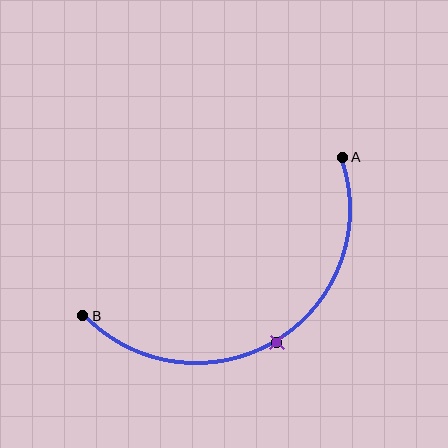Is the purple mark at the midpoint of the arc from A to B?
Yes. The purple mark lies on the arc at equal arc-length from both A and B — it is the arc midpoint.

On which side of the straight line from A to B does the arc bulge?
The arc bulges below the straight line connecting A and B.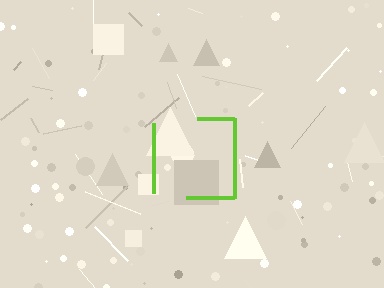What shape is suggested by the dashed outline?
The dashed outline suggests a square.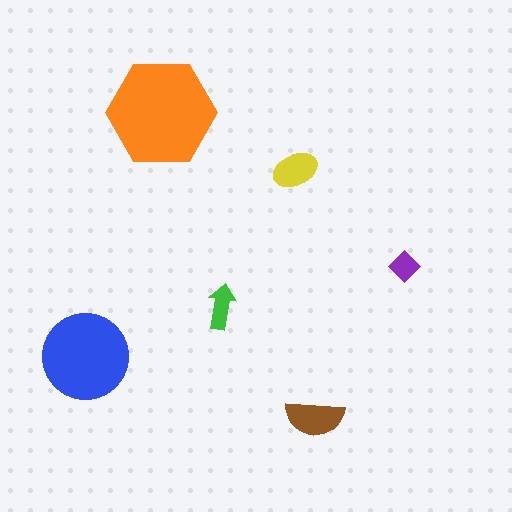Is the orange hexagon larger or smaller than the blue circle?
Larger.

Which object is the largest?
The orange hexagon.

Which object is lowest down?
The brown semicircle is bottommost.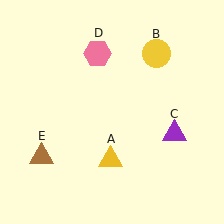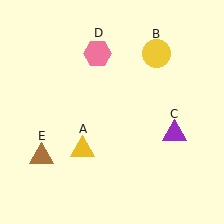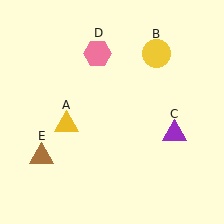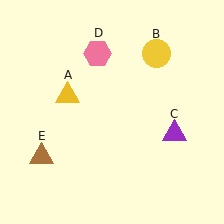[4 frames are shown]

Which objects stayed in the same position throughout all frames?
Yellow circle (object B) and purple triangle (object C) and pink hexagon (object D) and brown triangle (object E) remained stationary.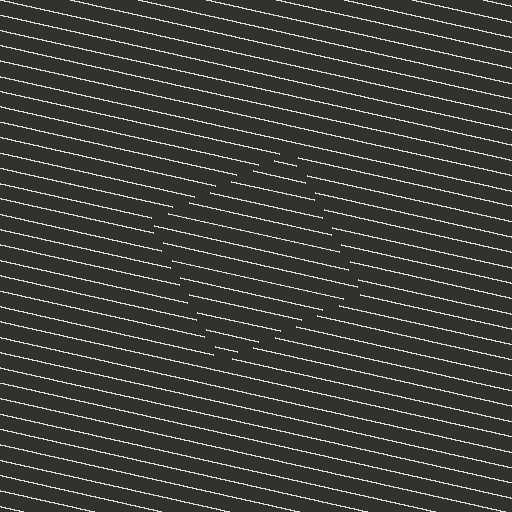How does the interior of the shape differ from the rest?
The interior of the shape contains the same grating, shifted by half a period — the contour is defined by the phase discontinuity where line-ends from the inner and outer gratings abut.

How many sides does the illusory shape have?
4 sides — the line-ends trace a square.